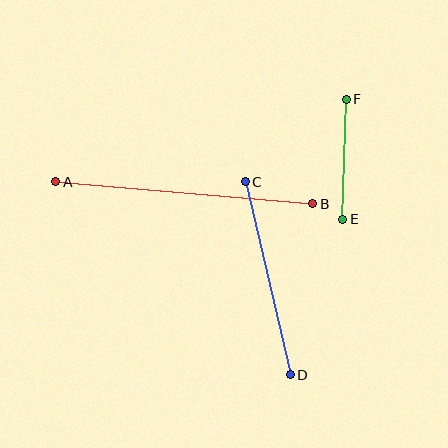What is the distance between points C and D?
The distance is approximately 198 pixels.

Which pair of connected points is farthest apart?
Points A and B are farthest apart.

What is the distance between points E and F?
The distance is approximately 120 pixels.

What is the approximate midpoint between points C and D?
The midpoint is at approximately (268, 278) pixels.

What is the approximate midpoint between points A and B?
The midpoint is at approximately (184, 193) pixels.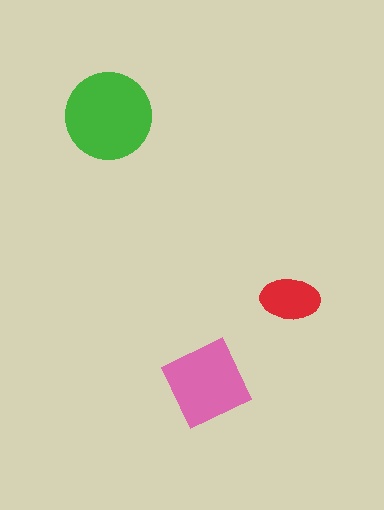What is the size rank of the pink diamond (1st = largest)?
2nd.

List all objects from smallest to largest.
The red ellipse, the pink diamond, the green circle.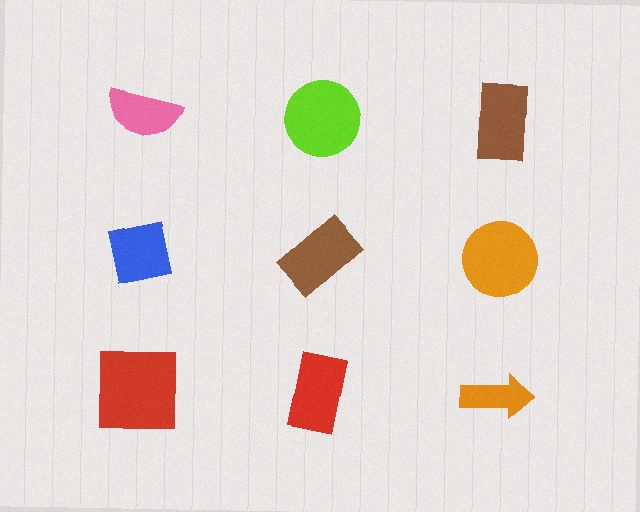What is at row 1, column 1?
A pink semicircle.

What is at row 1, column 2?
A lime circle.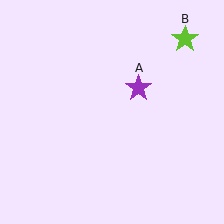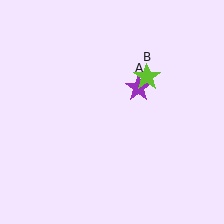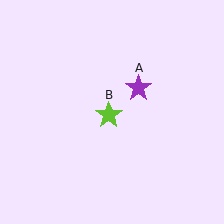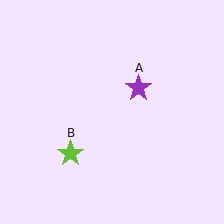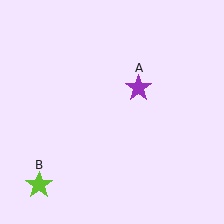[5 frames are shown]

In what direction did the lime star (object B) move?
The lime star (object B) moved down and to the left.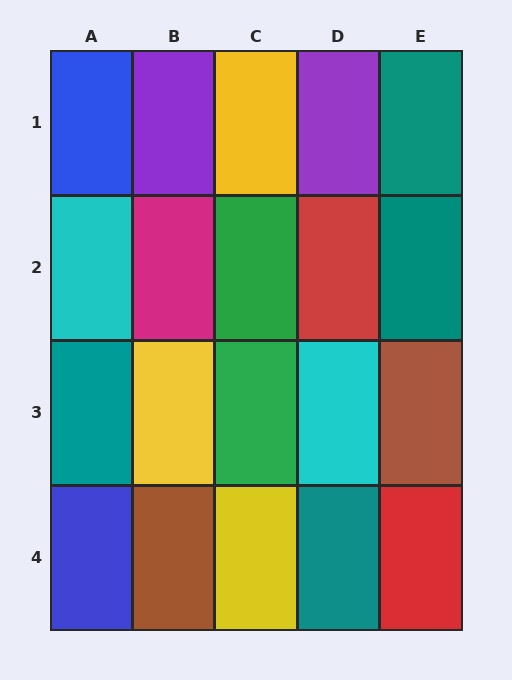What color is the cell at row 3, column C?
Green.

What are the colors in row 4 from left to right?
Blue, brown, yellow, teal, red.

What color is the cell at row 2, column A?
Cyan.